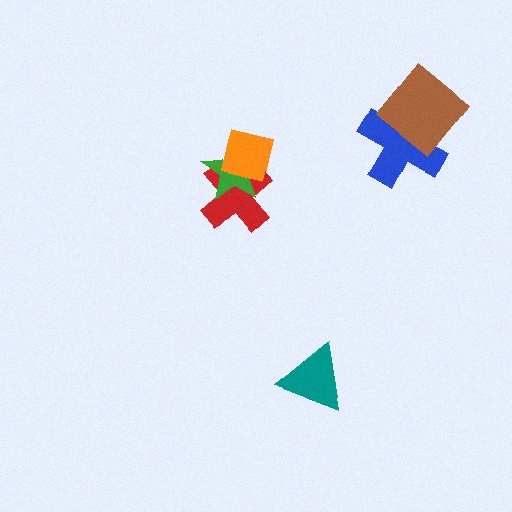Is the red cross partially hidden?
Yes, it is partially covered by another shape.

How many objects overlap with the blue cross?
1 object overlaps with the blue cross.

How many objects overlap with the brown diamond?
1 object overlaps with the brown diamond.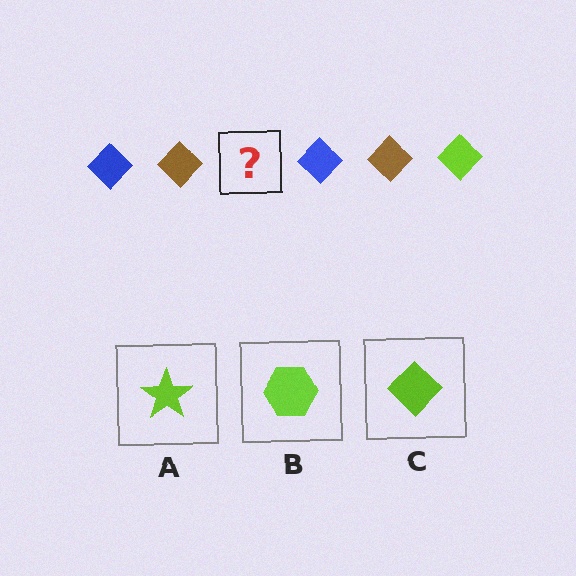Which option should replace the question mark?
Option C.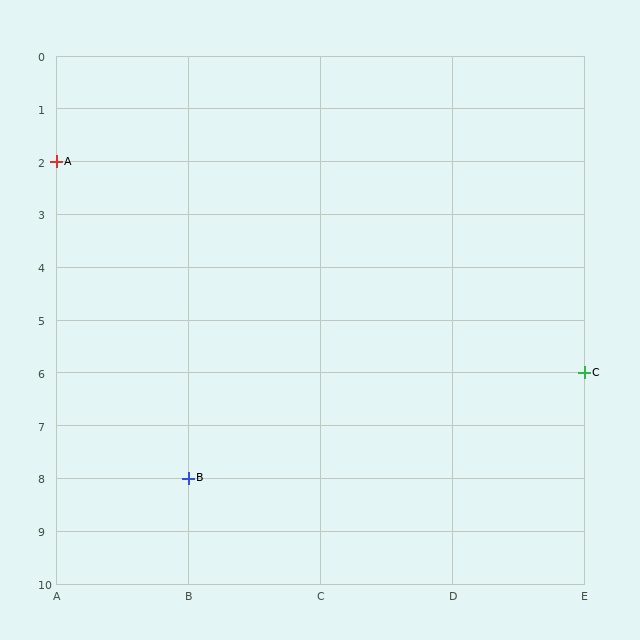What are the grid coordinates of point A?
Point A is at grid coordinates (A, 2).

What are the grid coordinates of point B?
Point B is at grid coordinates (B, 8).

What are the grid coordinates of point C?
Point C is at grid coordinates (E, 6).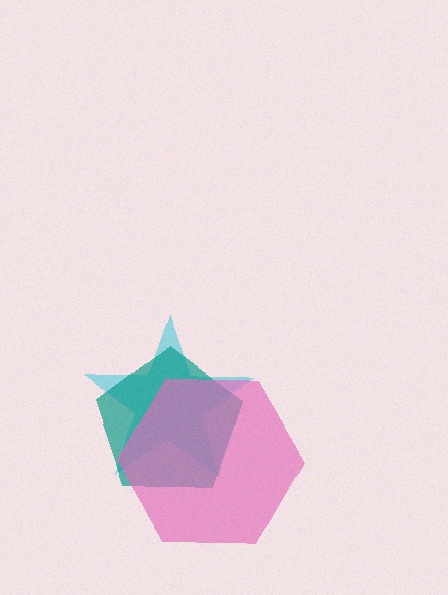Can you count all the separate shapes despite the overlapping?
Yes, there are 3 separate shapes.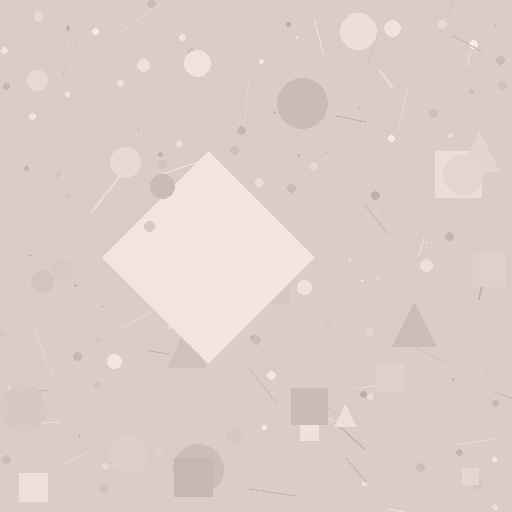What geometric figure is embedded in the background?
A diamond is embedded in the background.